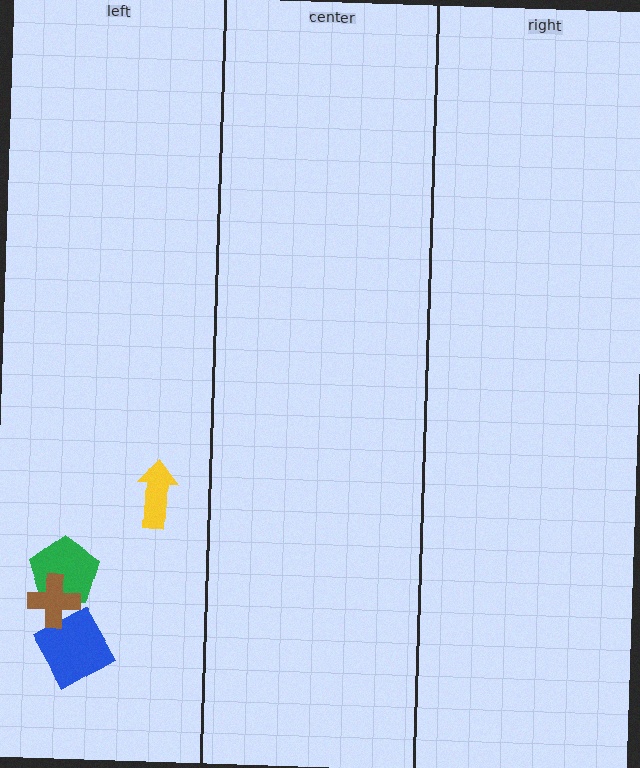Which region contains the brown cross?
The left region.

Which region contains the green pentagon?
The left region.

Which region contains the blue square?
The left region.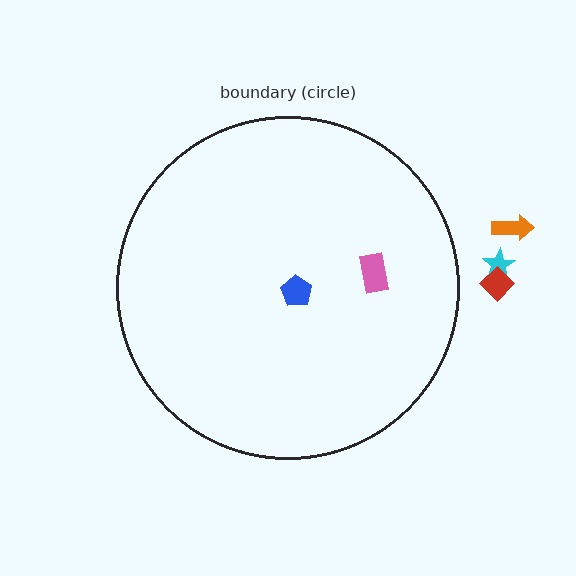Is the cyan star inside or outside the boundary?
Outside.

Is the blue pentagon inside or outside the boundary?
Inside.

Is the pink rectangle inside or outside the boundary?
Inside.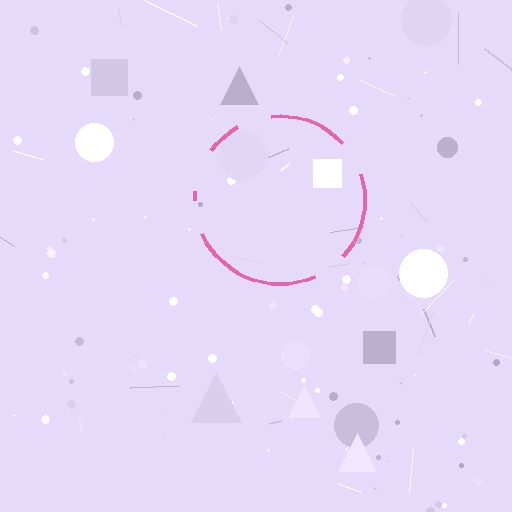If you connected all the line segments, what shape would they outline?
They would outline a circle.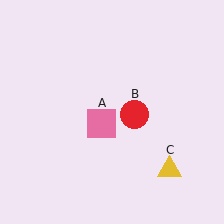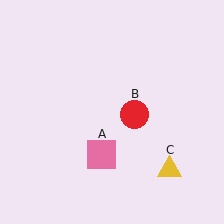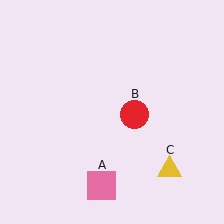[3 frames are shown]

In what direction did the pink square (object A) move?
The pink square (object A) moved down.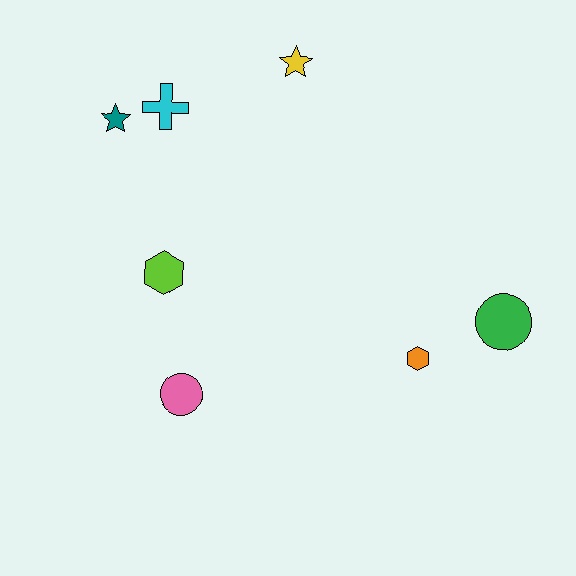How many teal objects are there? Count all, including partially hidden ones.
There is 1 teal object.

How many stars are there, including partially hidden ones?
There are 2 stars.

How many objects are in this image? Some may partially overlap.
There are 7 objects.